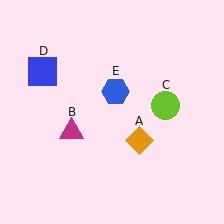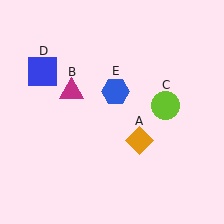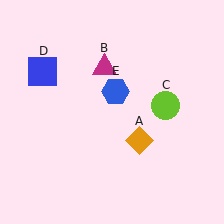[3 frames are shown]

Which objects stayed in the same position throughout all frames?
Orange diamond (object A) and lime circle (object C) and blue square (object D) and blue hexagon (object E) remained stationary.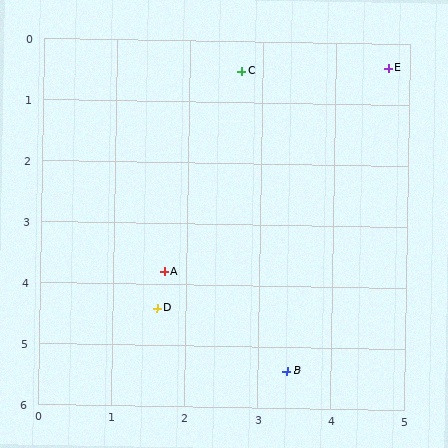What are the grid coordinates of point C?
Point C is at approximately (2.7, 0.5).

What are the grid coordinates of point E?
Point E is at approximately (4.7, 0.4).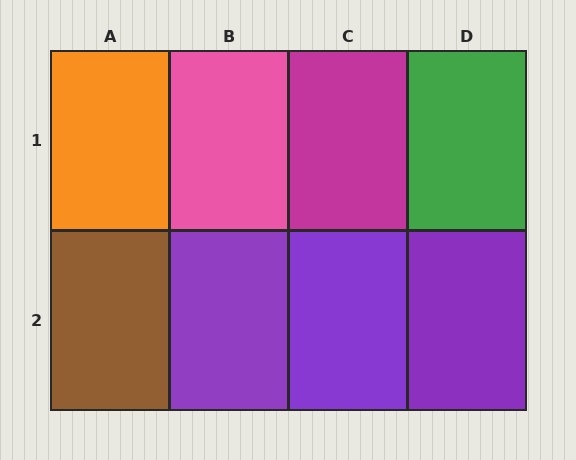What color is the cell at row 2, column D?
Purple.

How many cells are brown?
1 cell is brown.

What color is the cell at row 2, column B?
Purple.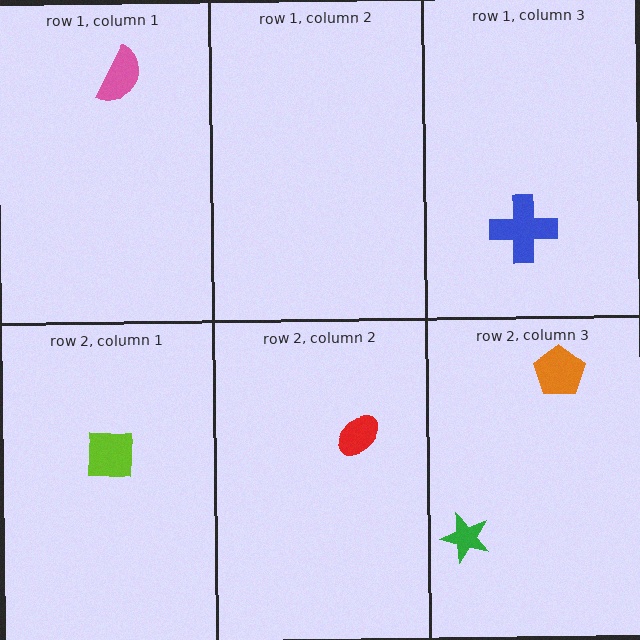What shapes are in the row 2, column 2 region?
The red ellipse.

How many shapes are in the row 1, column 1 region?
1.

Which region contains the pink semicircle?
The row 1, column 1 region.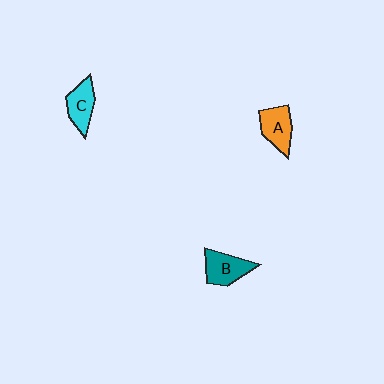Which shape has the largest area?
Shape B (teal).